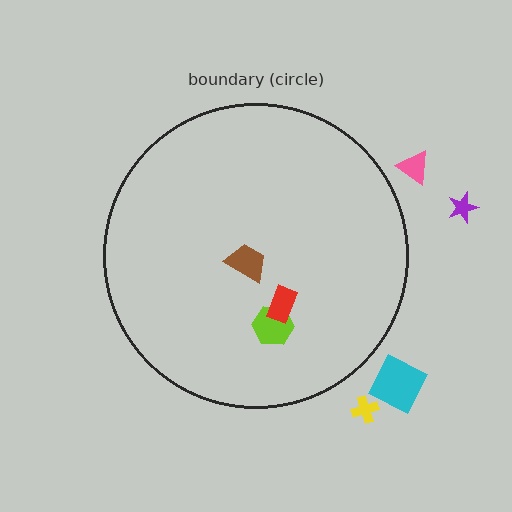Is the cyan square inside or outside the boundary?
Outside.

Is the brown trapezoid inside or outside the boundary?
Inside.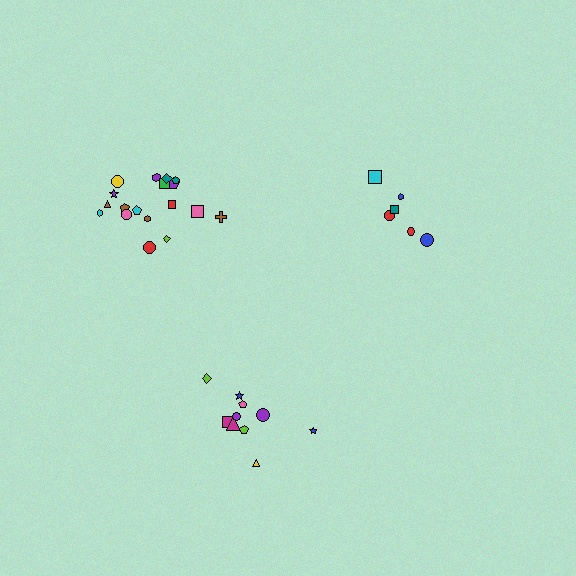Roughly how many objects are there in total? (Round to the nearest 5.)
Roughly 35 objects in total.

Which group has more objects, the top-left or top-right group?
The top-left group.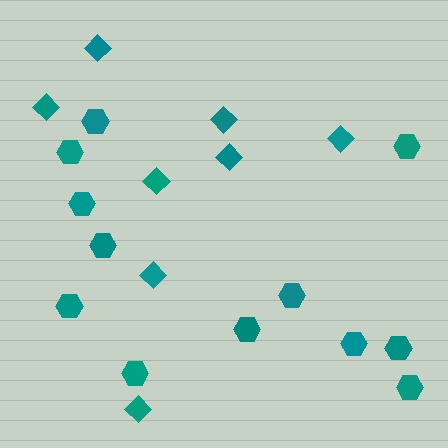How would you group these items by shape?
There are 2 groups: one group of hexagons (12) and one group of diamonds (8).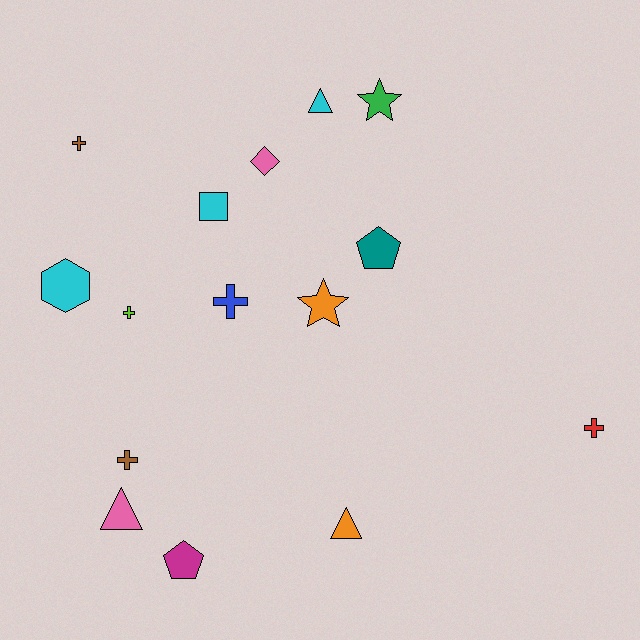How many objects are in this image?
There are 15 objects.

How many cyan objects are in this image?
There are 3 cyan objects.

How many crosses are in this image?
There are 5 crosses.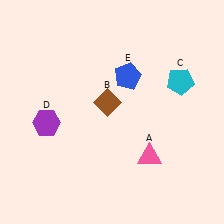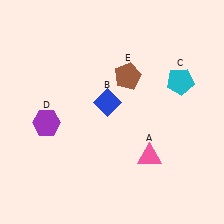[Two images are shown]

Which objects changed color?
B changed from brown to blue. E changed from blue to brown.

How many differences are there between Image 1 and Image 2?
There are 2 differences between the two images.